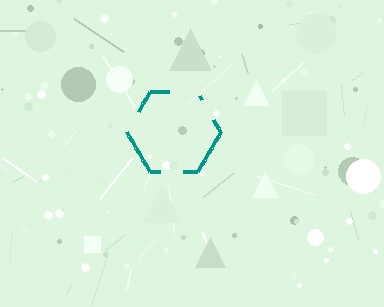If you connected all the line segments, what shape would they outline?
They would outline a hexagon.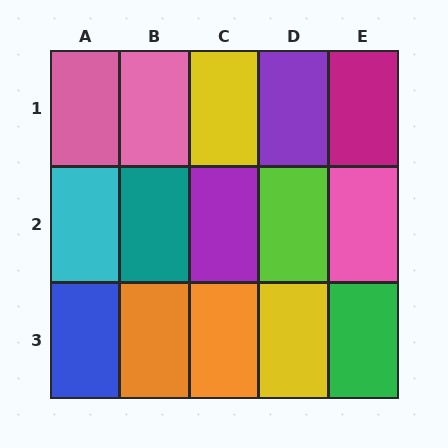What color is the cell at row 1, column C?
Yellow.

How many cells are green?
1 cell is green.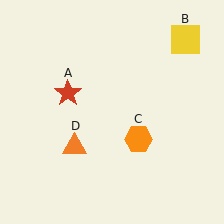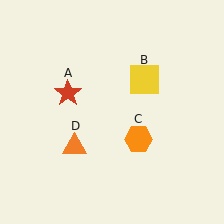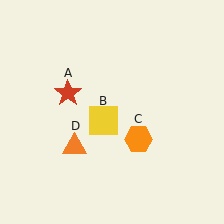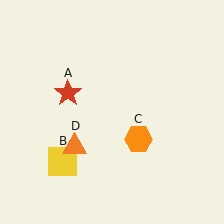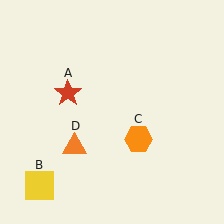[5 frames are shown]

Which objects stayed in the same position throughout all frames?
Red star (object A) and orange hexagon (object C) and orange triangle (object D) remained stationary.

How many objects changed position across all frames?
1 object changed position: yellow square (object B).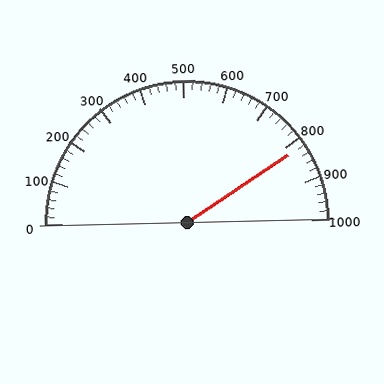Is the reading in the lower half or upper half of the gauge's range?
The reading is in the upper half of the range (0 to 1000).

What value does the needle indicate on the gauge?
The needle indicates approximately 820.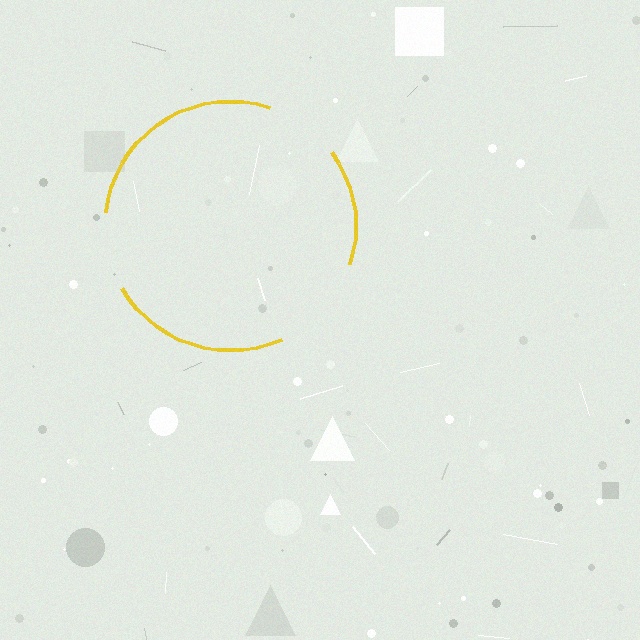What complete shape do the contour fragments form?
The contour fragments form a circle.